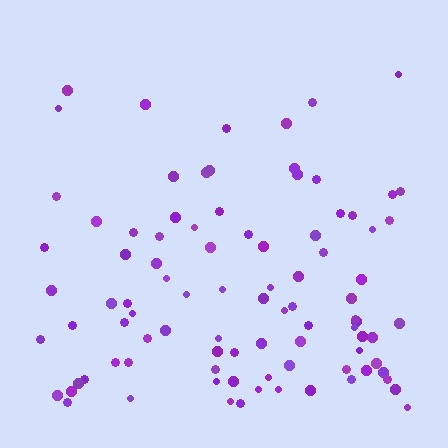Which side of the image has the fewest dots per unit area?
The top.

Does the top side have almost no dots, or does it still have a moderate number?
Still a moderate number, just noticeably fewer than the bottom.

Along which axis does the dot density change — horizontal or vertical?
Vertical.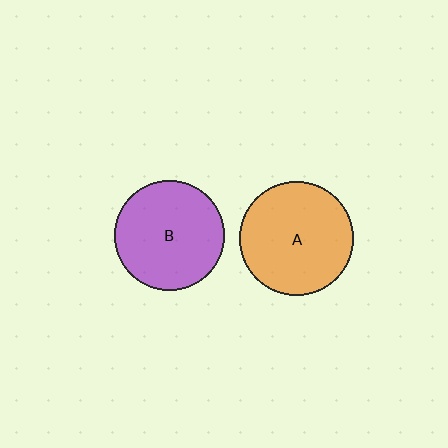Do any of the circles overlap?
No, none of the circles overlap.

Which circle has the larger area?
Circle A (orange).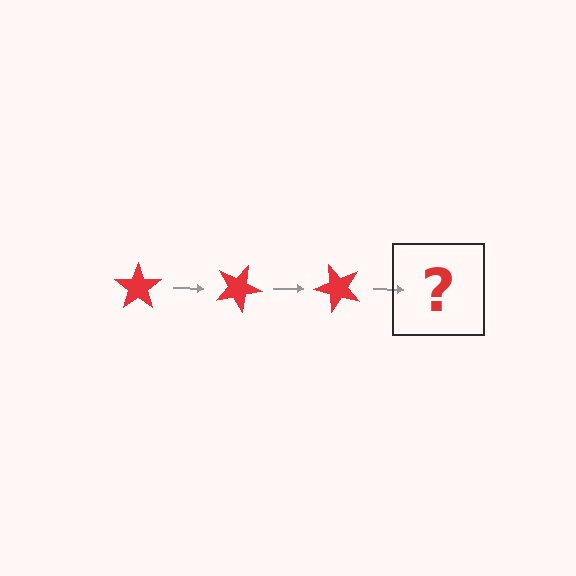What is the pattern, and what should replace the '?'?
The pattern is that the star rotates 25 degrees each step. The '?' should be a red star rotated 75 degrees.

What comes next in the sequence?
The next element should be a red star rotated 75 degrees.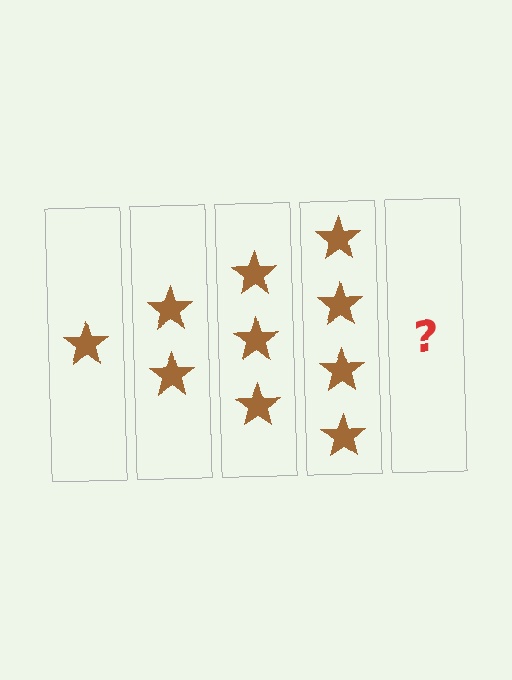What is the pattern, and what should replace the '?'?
The pattern is that each step adds one more star. The '?' should be 5 stars.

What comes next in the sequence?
The next element should be 5 stars.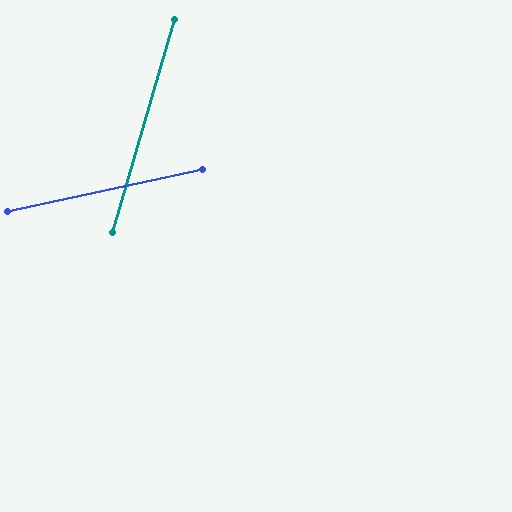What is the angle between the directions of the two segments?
Approximately 62 degrees.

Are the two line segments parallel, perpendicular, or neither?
Neither parallel nor perpendicular — they differ by about 62°.